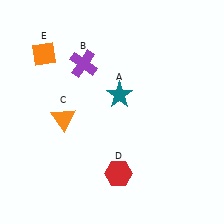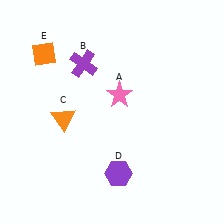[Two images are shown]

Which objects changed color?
A changed from teal to pink. D changed from red to purple.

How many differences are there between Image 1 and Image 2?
There are 2 differences between the two images.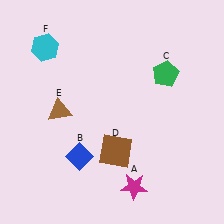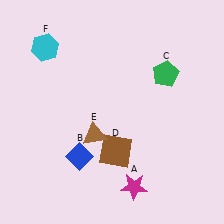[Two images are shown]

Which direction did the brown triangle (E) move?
The brown triangle (E) moved right.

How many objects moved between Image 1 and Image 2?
1 object moved between the two images.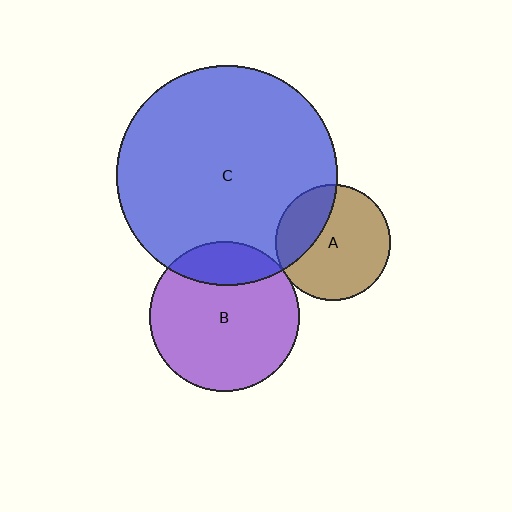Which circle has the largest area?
Circle C (blue).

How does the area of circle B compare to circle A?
Approximately 1.7 times.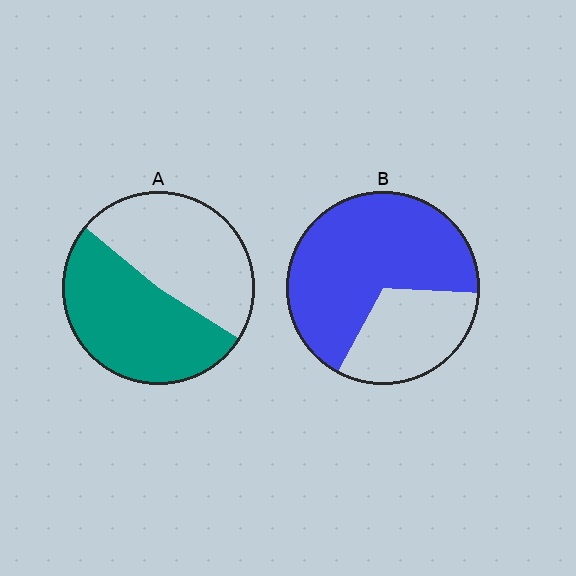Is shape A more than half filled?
Roughly half.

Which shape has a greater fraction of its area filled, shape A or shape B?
Shape B.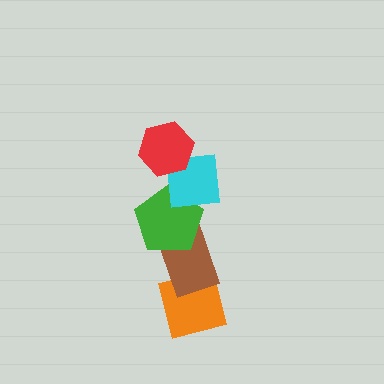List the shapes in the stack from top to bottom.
From top to bottom: the red hexagon, the cyan square, the green pentagon, the brown rectangle, the orange square.